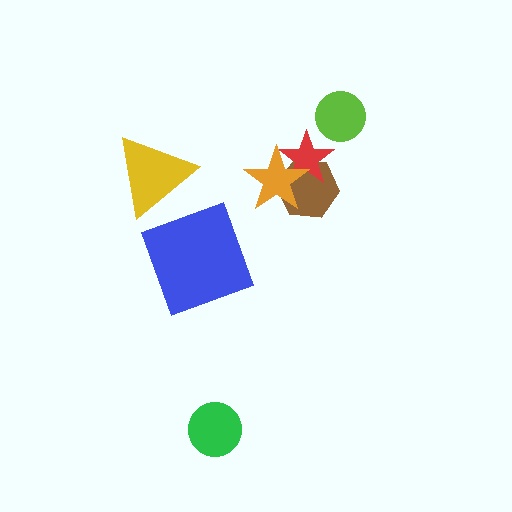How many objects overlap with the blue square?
0 objects overlap with the blue square.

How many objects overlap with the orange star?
2 objects overlap with the orange star.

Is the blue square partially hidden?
No, no other shape covers it.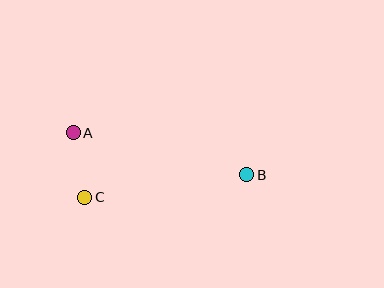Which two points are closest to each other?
Points A and C are closest to each other.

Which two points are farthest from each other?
Points A and B are farthest from each other.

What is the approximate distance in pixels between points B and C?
The distance between B and C is approximately 164 pixels.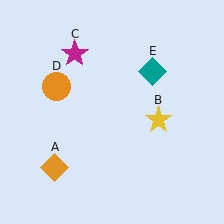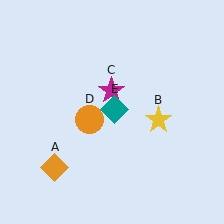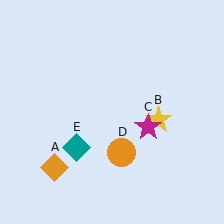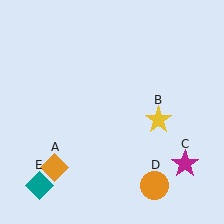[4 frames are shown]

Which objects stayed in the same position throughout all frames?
Orange diamond (object A) and yellow star (object B) remained stationary.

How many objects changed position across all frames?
3 objects changed position: magenta star (object C), orange circle (object D), teal diamond (object E).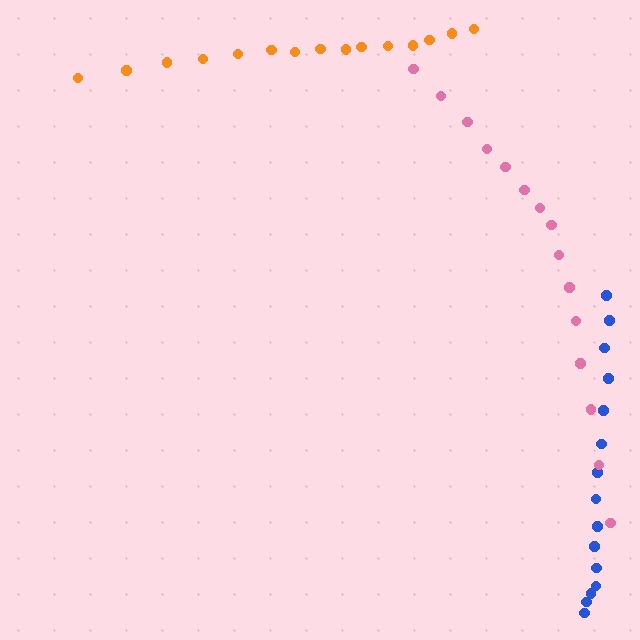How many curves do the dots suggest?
There are 3 distinct paths.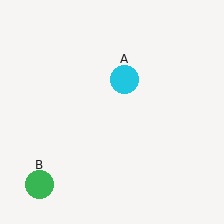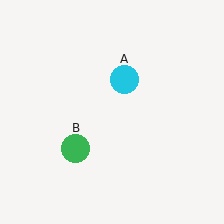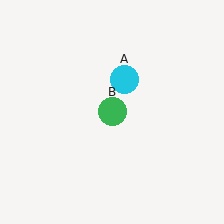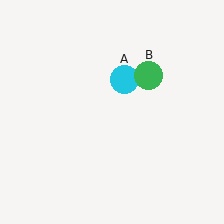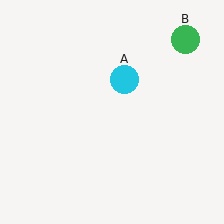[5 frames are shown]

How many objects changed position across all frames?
1 object changed position: green circle (object B).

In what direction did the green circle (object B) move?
The green circle (object B) moved up and to the right.